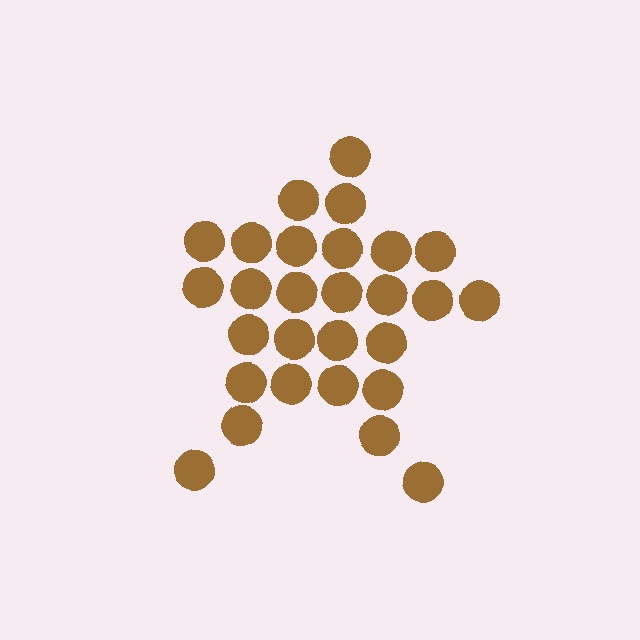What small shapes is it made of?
It is made of small circles.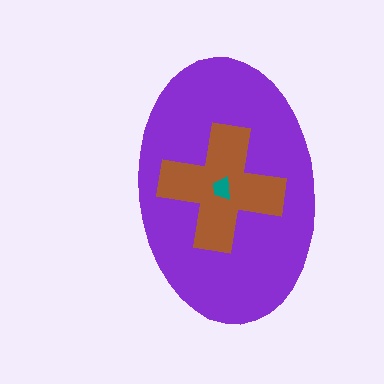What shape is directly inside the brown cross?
The teal trapezoid.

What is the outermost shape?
The purple ellipse.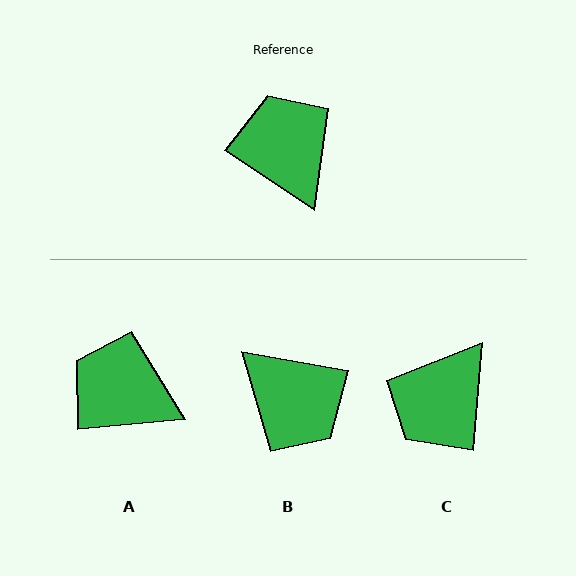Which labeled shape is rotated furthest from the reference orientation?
B, about 156 degrees away.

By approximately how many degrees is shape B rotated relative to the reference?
Approximately 156 degrees clockwise.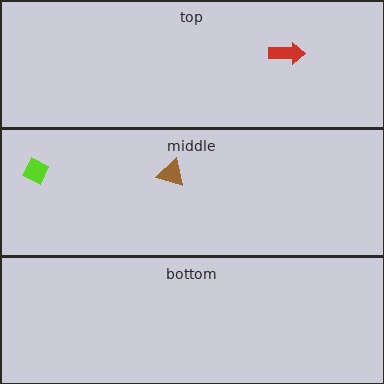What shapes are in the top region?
The red arrow.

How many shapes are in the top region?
1.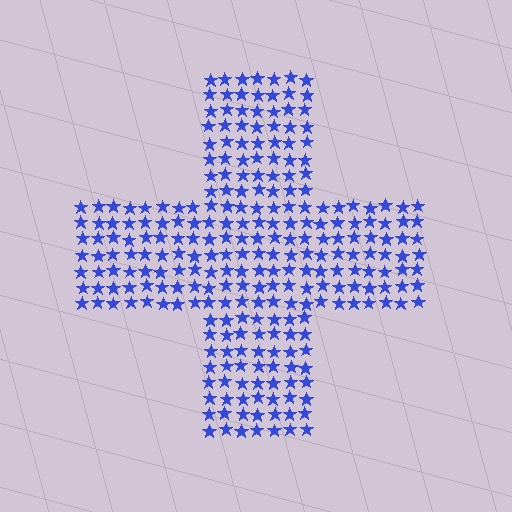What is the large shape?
The large shape is a cross.